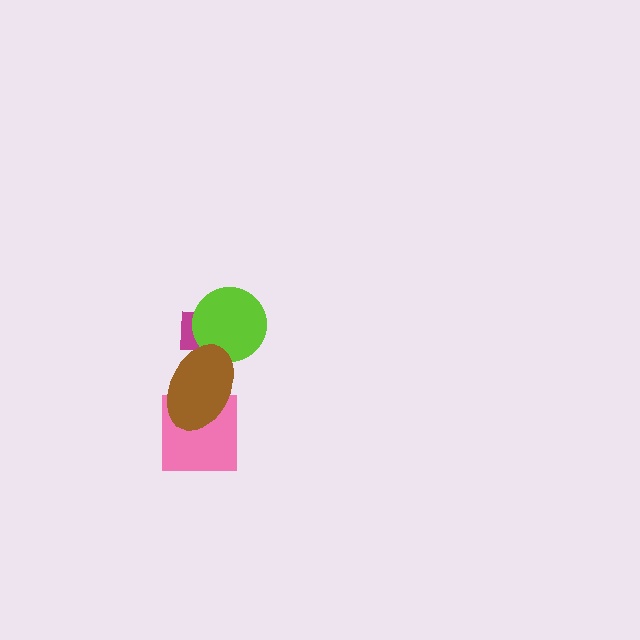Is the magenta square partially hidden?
Yes, it is partially covered by another shape.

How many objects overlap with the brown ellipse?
3 objects overlap with the brown ellipse.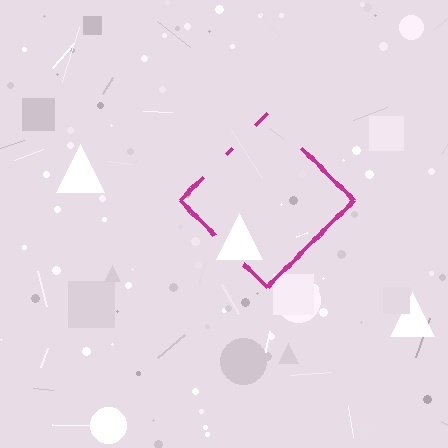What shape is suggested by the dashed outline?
The dashed outline suggests a diamond.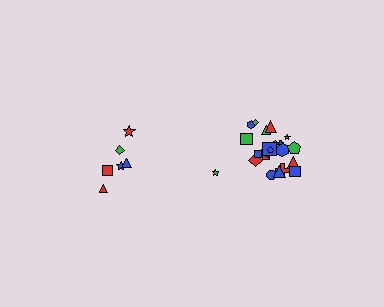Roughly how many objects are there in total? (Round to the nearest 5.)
Roughly 30 objects in total.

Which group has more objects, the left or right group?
The right group.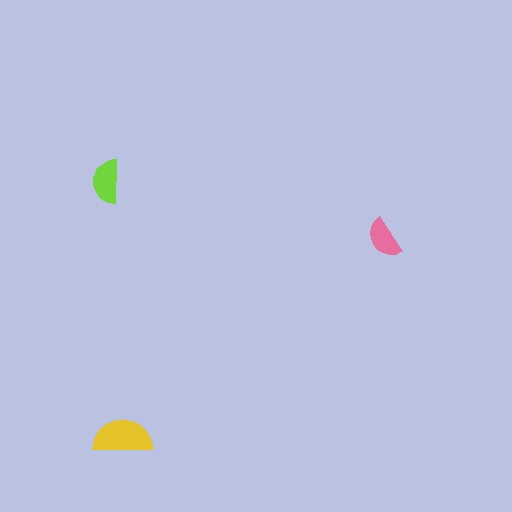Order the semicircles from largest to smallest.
the yellow one, the lime one, the pink one.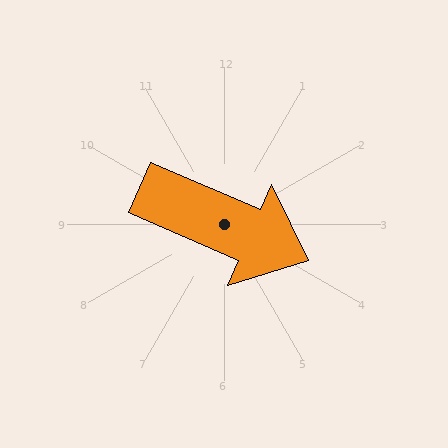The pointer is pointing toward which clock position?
Roughly 4 o'clock.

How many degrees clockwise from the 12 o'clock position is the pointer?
Approximately 113 degrees.